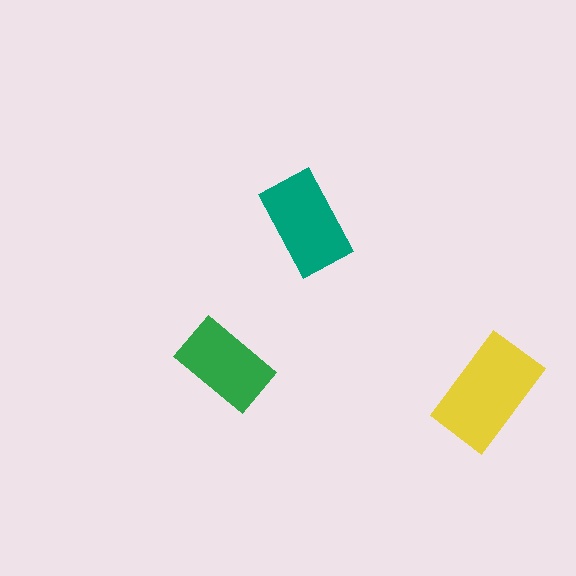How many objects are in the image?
There are 3 objects in the image.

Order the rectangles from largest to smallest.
the yellow one, the teal one, the green one.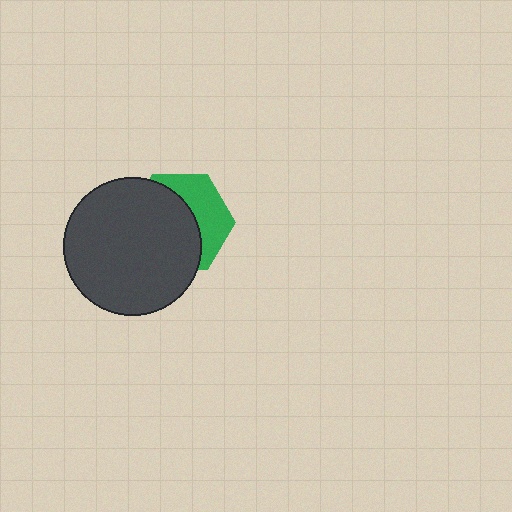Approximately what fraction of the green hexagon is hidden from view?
Roughly 61% of the green hexagon is hidden behind the dark gray circle.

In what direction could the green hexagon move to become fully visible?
The green hexagon could move toward the upper-right. That would shift it out from behind the dark gray circle entirely.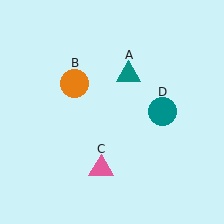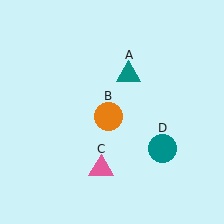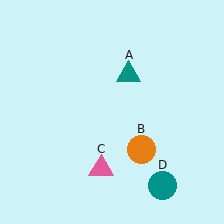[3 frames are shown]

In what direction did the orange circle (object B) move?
The orange circle (object B) moved down and to the right.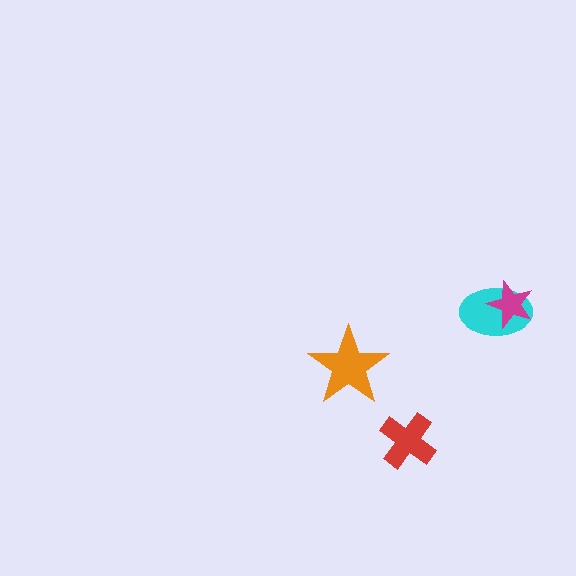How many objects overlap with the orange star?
0 objects overlap with the orange star.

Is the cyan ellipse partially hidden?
Yes, it is partially covered by another shape.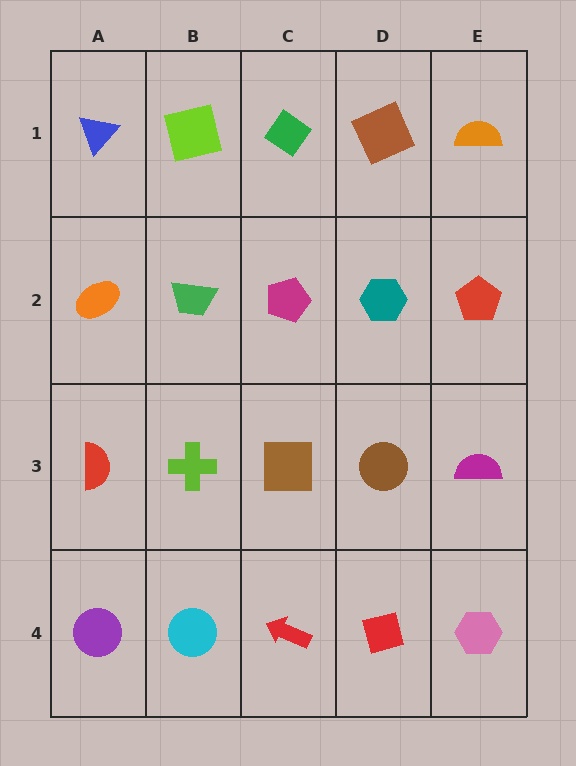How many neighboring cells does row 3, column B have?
4.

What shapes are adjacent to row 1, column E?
A red pentagon (row 2, column E), a brown square (row 1, column D).